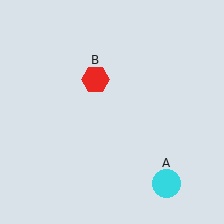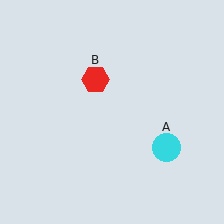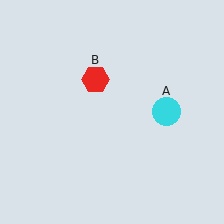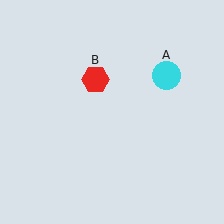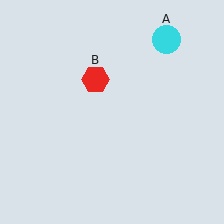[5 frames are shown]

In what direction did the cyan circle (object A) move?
The cyan circle (object A) moved up.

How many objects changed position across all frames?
1 object changed position: cyan circle (object A).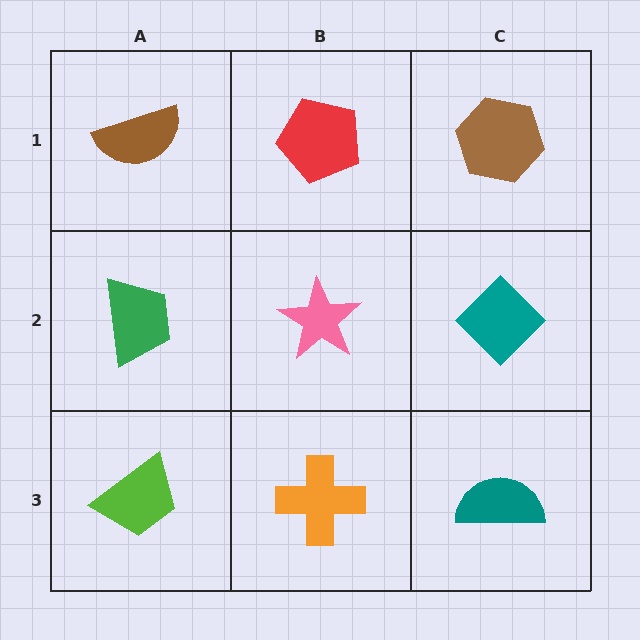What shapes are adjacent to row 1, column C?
A teal diamond (row 2, column C), a red pentagon (row 1, column B).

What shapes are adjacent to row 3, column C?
A teal diamond (row 2, column C), an orange cross (row 3, column B).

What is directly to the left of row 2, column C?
A pink star.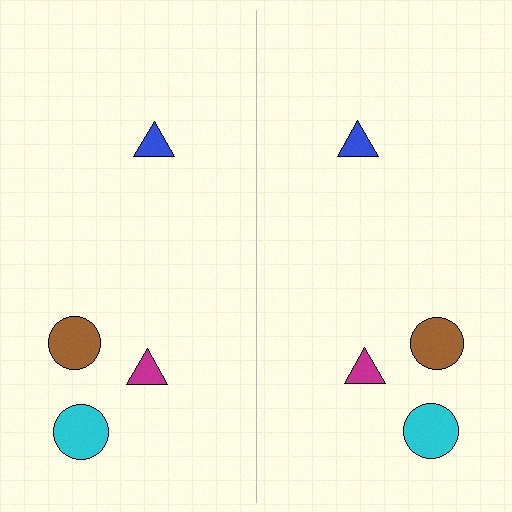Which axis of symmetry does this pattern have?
The pattern has a vertical axis of symmetry running through the center of the image.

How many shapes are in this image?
There are 8 shapes in this image.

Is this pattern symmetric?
Yes, this pattern has bilateral (reflection) symmetry.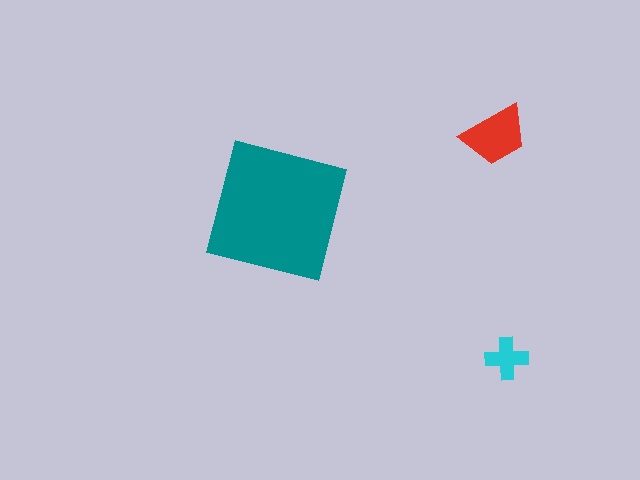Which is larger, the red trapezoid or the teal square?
The teal square.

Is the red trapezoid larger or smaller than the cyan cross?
Larger.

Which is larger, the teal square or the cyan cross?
The teal square.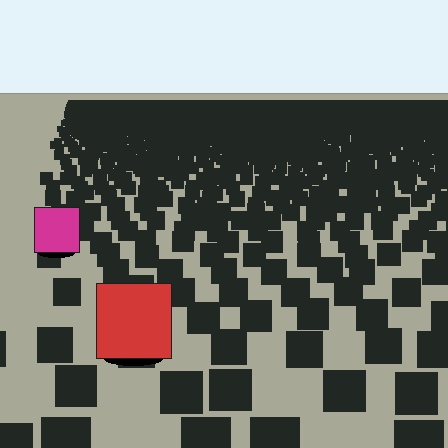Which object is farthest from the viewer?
The magenta square is farthest from the viewer. It appears smaller and the ground texture around it is denser.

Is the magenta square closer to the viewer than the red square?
No. The red square is closer — you can tell from the texture gradient: the ground texture is coarser near it.